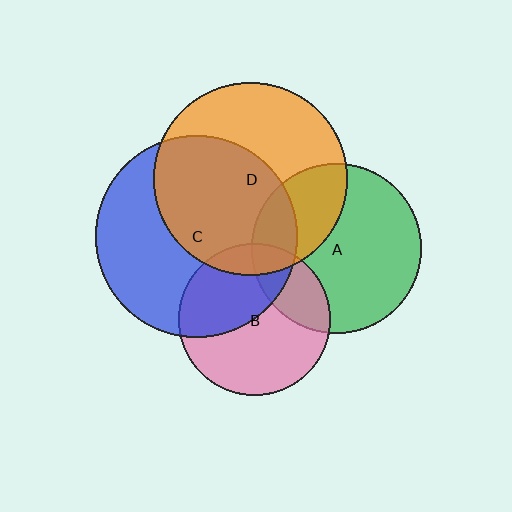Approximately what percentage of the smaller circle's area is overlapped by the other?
Approximately 15%.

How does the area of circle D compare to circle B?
Approximately 1.6 times.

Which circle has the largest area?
Circle C (blue).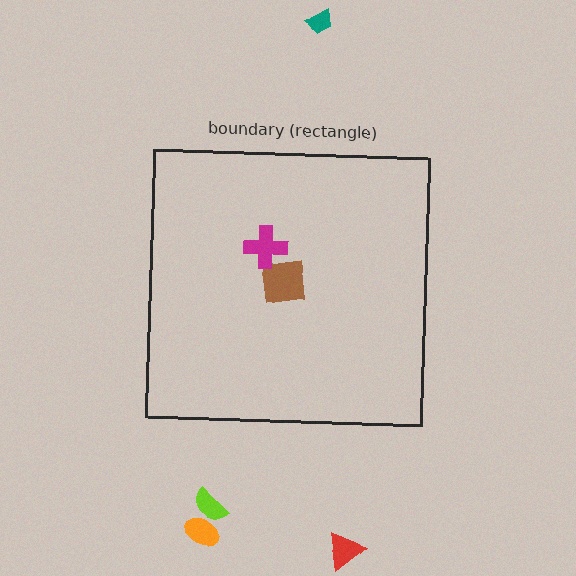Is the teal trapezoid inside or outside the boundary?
Outside.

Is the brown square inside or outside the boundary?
Inside.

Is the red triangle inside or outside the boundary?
Outside.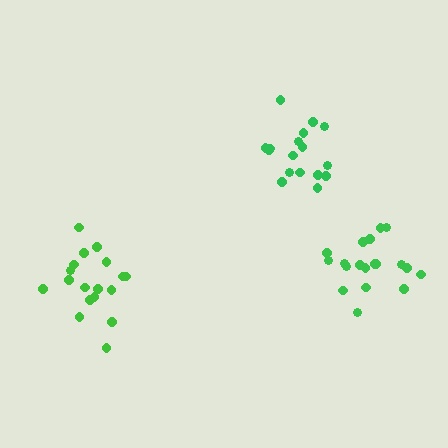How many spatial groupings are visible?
There are 3 spatial groupings.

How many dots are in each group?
Group 1: 17 dots, Group 2: 18 dots, Group 3: 19 dots (54 total).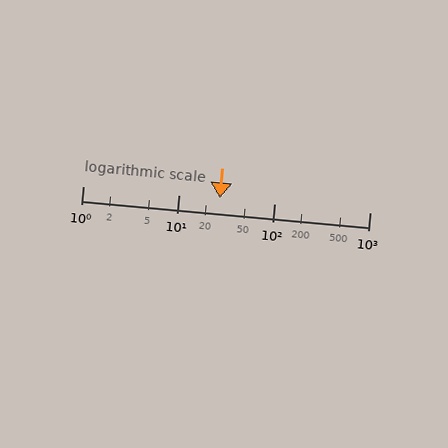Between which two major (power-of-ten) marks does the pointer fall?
The pointer is between 10 and 100.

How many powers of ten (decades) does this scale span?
The scale spans 3 decades, from 1 to 1000.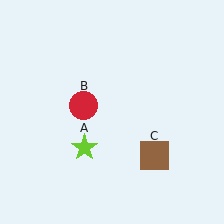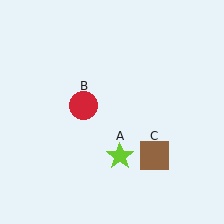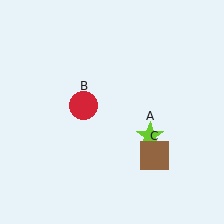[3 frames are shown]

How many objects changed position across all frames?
1 object changed position: lime star (object A).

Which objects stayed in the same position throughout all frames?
Red circle (object B) and brown square (object C) remained stationary.